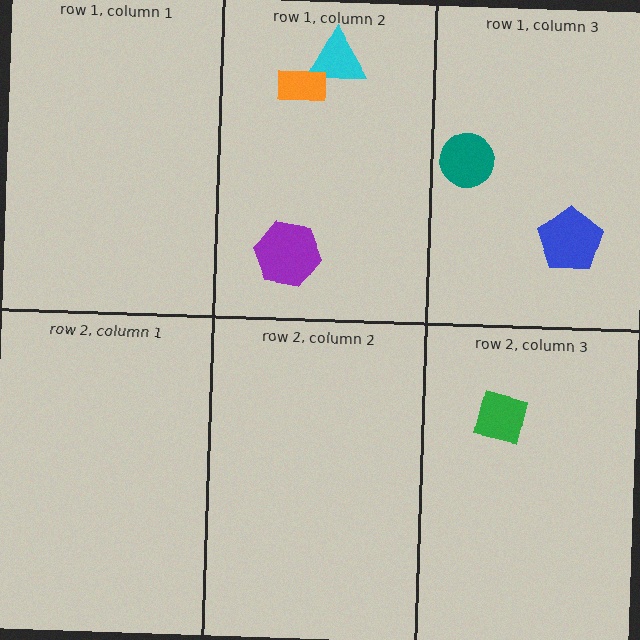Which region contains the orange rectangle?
The row 1, column 2 region.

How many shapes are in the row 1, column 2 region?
3.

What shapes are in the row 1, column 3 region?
The blue pentagon, the teal circle.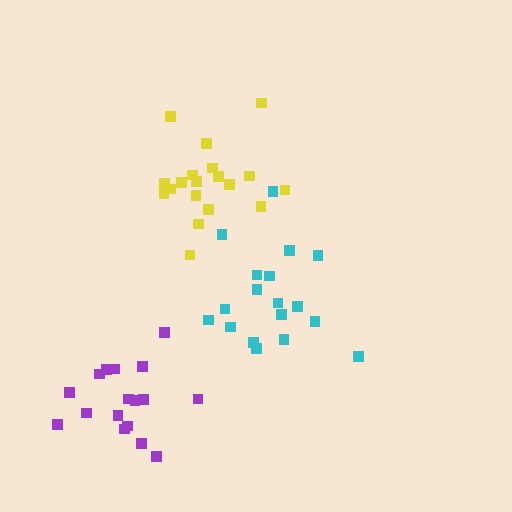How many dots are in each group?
Group 1: 19 dots, Group 2: 18 dots, Group 3: 17 dots (54 total).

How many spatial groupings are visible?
There are 3 spatial groupings.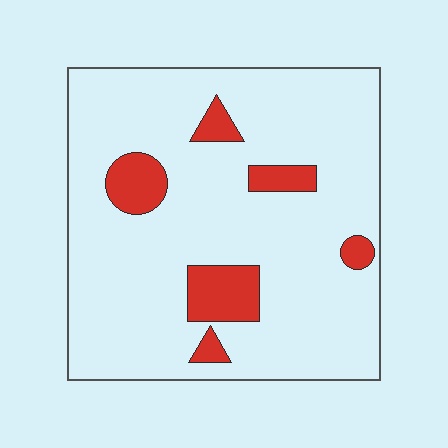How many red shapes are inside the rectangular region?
6.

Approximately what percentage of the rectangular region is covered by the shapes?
Approximately 10%.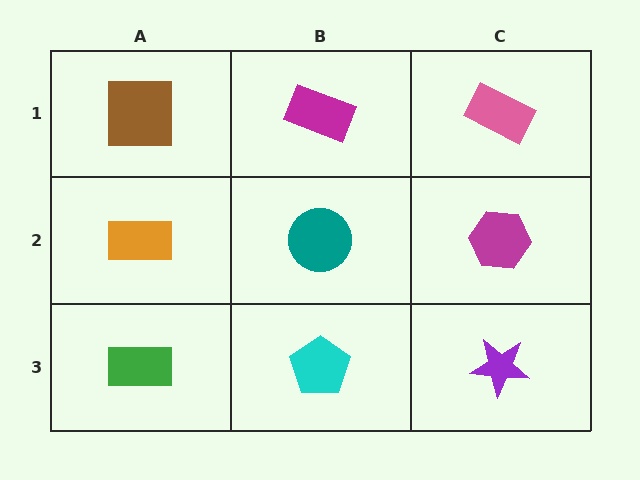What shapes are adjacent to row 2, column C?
A pink rectangle (row 1, column C), a purple star (row 3, column C), a teal circle (row 2, column B).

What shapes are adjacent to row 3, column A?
An orange rectangle (row 2, column A), a cyan pentagon (row 3, column B).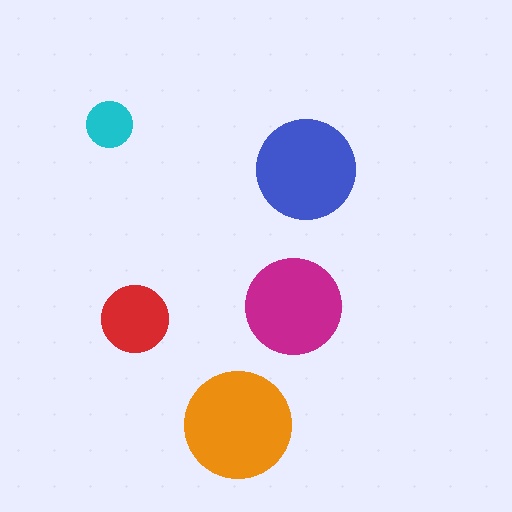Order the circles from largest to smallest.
the orange one, the blue one, the magenta one, the red one, the cyan one.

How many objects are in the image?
There are 5 objects in the image.